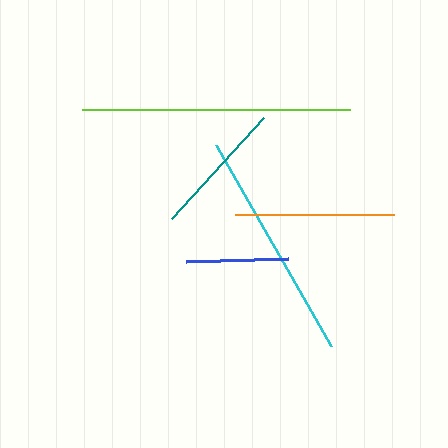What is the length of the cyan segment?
The cyan segment is approximately 232 pixels long.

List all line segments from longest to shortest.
From longest to shortest: lime, cyan, orange, teal, blue.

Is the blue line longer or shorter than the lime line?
The lime line is longer than the blue line.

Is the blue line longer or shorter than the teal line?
The teal line is longer than the blue line.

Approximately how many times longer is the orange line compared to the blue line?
The orange line is approximately 1.5 times the length of the blue line.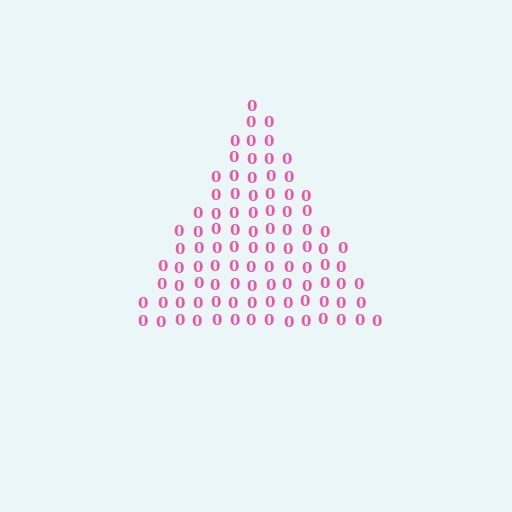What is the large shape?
The large shape is a triangle.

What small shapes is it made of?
It is made of small digit 0's.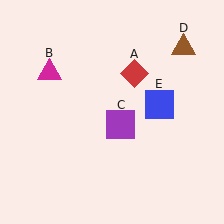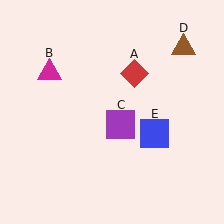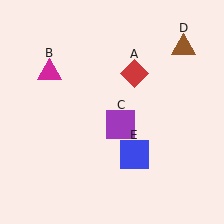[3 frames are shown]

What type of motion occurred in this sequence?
The blue square (object E) rotated clockwise around the center of the scene.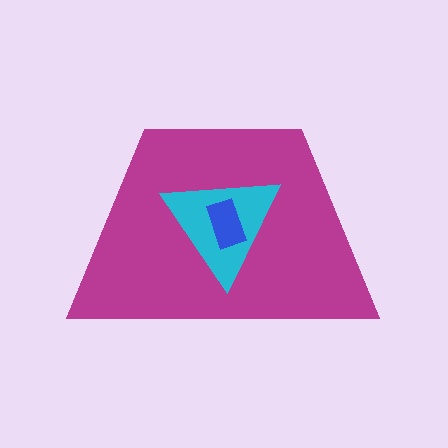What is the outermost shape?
The magenta trapezoid.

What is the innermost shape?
The blue rectangle.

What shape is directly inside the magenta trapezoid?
The cyan triangle.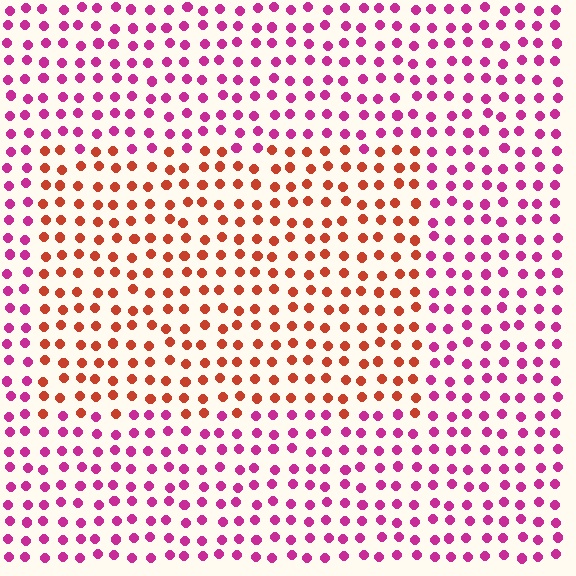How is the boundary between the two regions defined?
The boundary is defined purely by a slight shift in hue (about 50 degrees). Spacing, size, and orientation are identical on both sides.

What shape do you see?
I see a rectangle.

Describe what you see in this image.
The image is filled with small magenta elements in a uniform arrangement. A rectangle-shaped region is visible where the elements are tinted to a slightly different hue, forming a subtle color boundary.